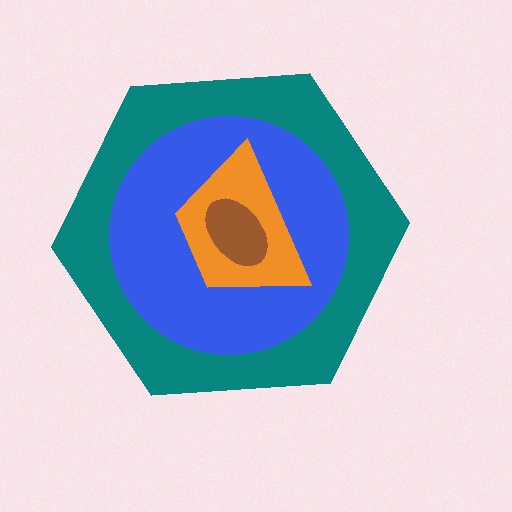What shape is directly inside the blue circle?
The orange trapezoid.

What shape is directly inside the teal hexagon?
The blue circle.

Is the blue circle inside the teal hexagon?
Yes.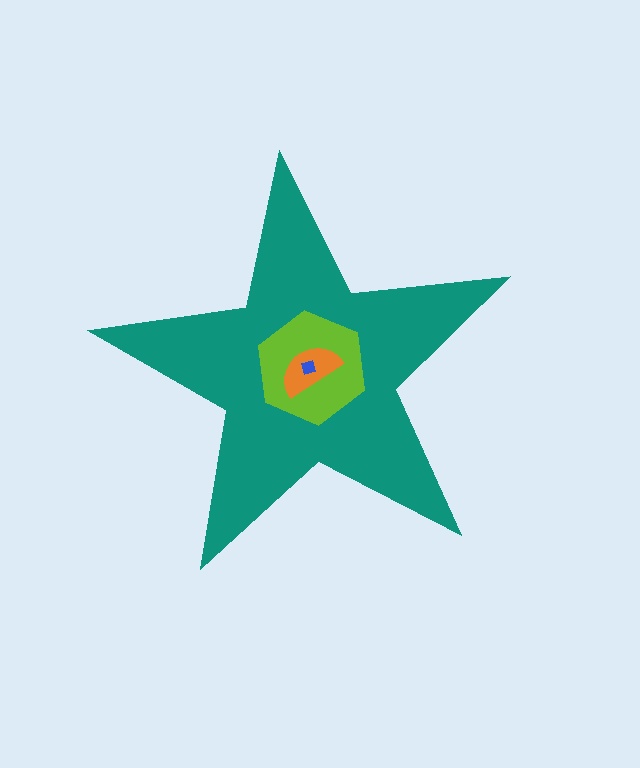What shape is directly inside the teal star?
The lime hexagon.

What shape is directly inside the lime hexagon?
The orange semicircle.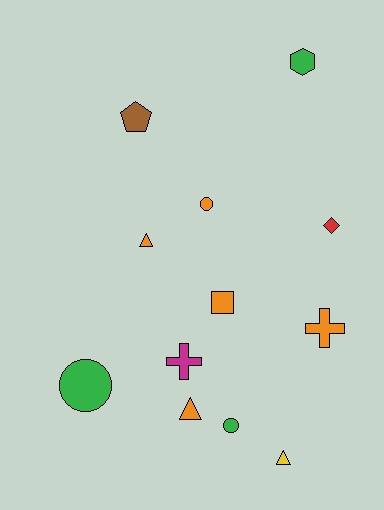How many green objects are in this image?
There are 3 green objects.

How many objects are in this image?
There are 12 objects.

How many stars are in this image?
There are no stars.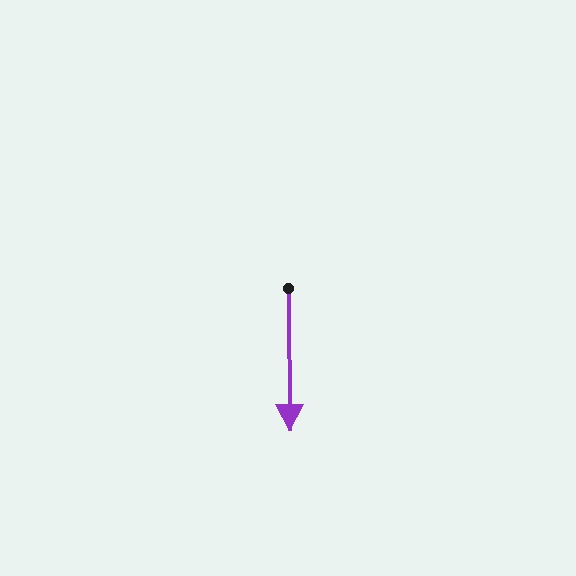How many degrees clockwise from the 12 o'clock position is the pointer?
Approximately 179 degrees.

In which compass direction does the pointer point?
South.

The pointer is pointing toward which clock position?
Roughly 6 o'clock.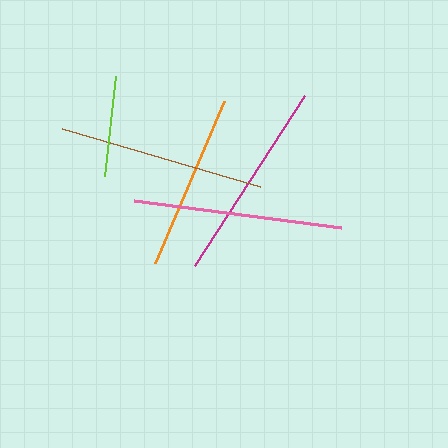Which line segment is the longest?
The pink line is the longest at approximately 209 pixels.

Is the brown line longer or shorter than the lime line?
The brown line is longer than the lime line.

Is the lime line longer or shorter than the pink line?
The pink line is longer than the lime line.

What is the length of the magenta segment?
The magenta segment is approximately 203 pixels long.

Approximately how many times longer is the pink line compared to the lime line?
The pink line is approximately 2.1 times the length of the lime line.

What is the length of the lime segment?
The lime segment is approximately 101 pixels long.